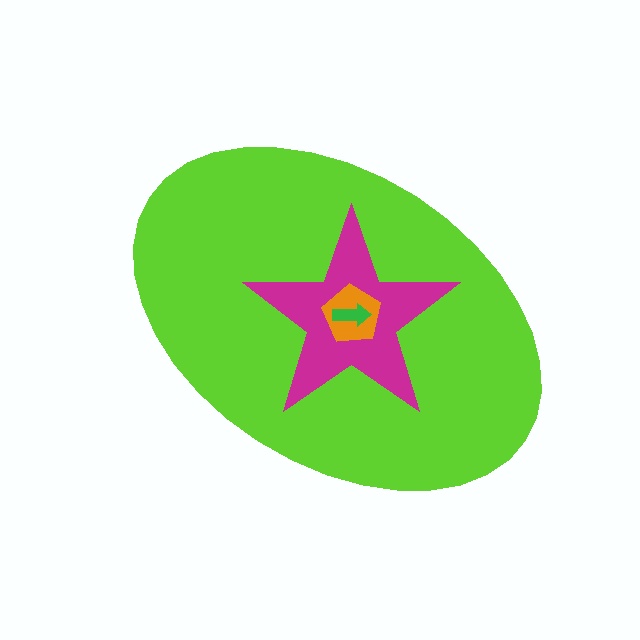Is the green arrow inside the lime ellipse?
Yes.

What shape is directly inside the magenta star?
The orange pentagon.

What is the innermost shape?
The green arrow.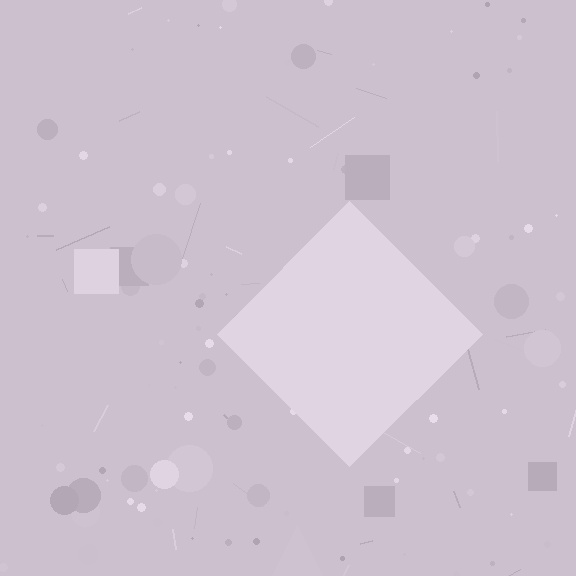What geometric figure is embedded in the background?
A diamond is embedded in the background.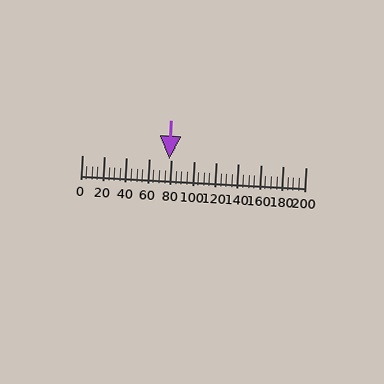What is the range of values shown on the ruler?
The ruler shows values from 0 to 200.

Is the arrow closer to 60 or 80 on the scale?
The arrow is closer to 80.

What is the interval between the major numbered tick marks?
The major tick marks are spaced 20 units apart.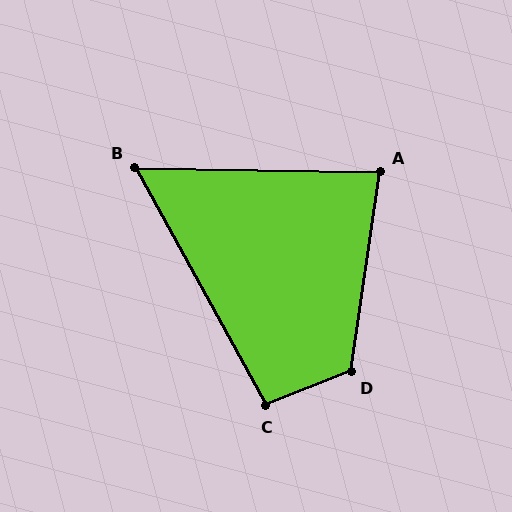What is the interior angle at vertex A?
Approximately 83 degrees (acute).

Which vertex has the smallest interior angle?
B, at approximately 60 degrees.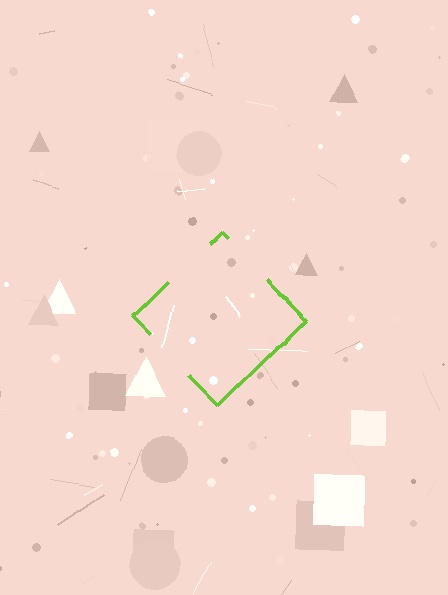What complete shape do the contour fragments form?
The contour fragments form a diamond.